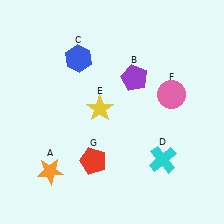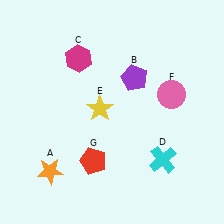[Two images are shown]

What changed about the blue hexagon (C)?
In Image 1, C is blue. In Image 2, it changed to magenta.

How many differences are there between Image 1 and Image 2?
There is 1 difference between the two images.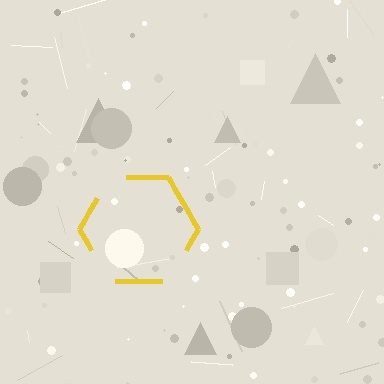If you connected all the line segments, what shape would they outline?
They would outline a hexagon.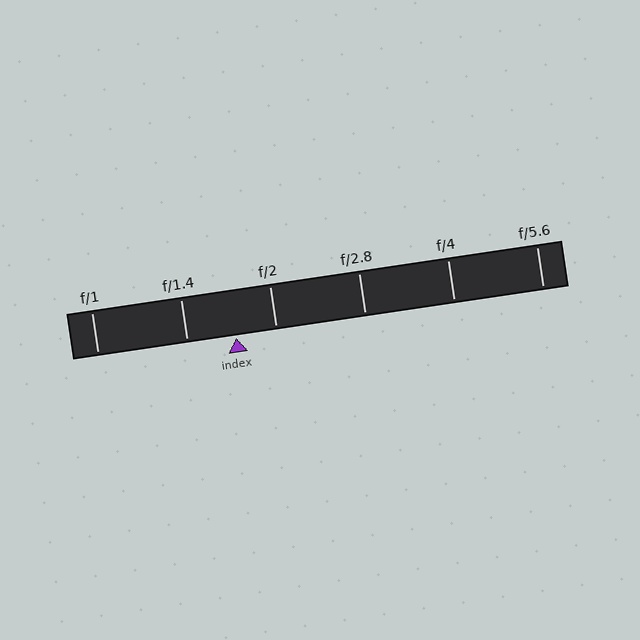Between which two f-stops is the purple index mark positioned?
The index mark is between f/1.4 and f/2.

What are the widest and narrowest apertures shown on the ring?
The widest aperture shown is f/1 and the narrowest is f/5.6.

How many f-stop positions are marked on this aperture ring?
There are 6 f-stop positions marked.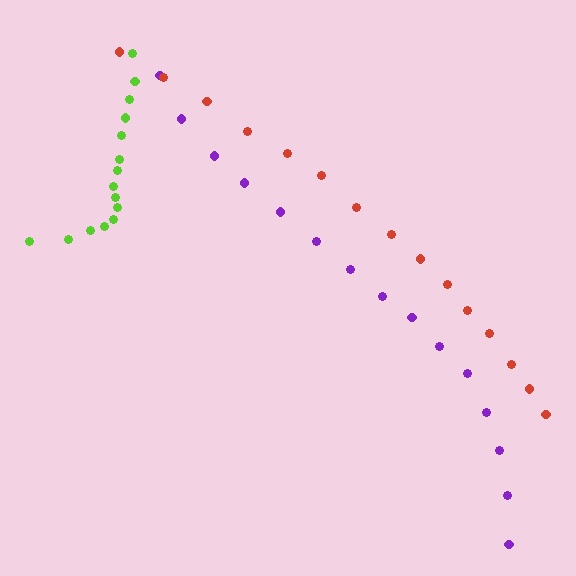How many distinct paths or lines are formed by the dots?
There are 3 distinct paths.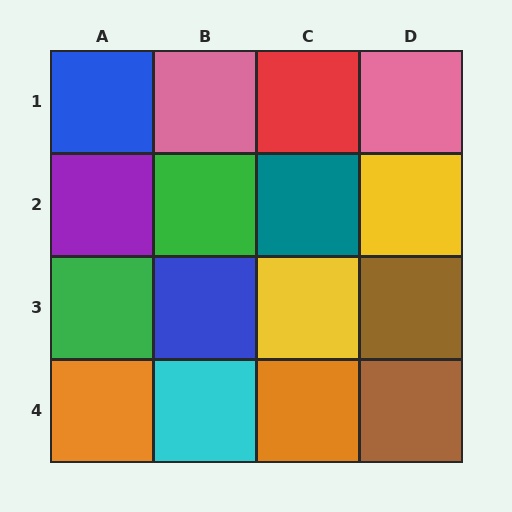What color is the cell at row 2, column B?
Green.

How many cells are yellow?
2 cells are yellow.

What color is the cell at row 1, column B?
Pink.